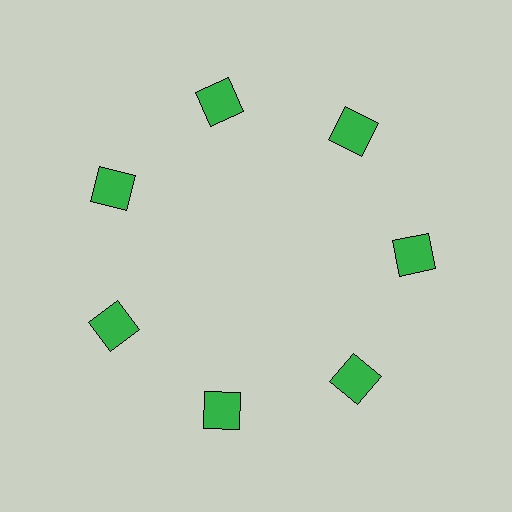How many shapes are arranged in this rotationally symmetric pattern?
There are 7 shapes, arranged in 7 groups of 1.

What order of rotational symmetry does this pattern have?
This pattern has 7-fold rotational symmetry.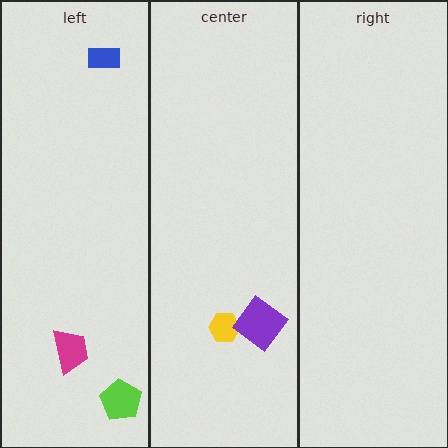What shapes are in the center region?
The yellow hexagon, the purple diamond.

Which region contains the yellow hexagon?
The center region.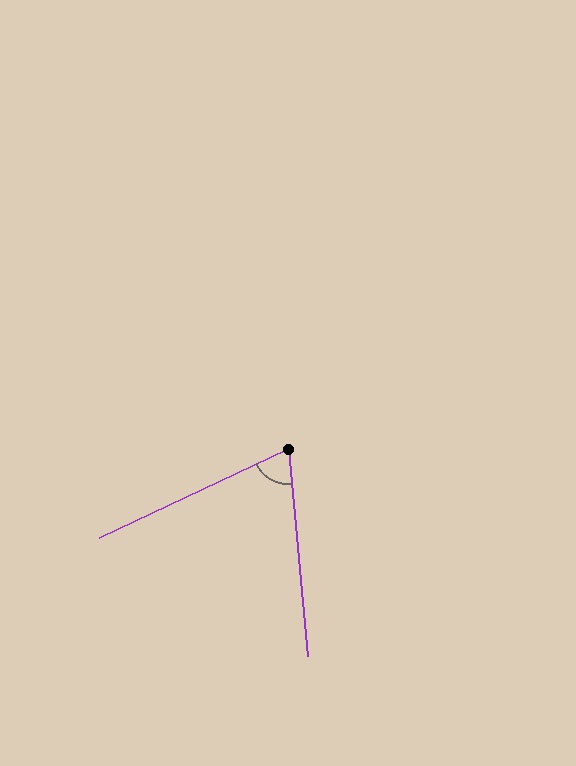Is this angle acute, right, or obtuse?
It is acute.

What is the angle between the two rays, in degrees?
Approximately 70 degrees.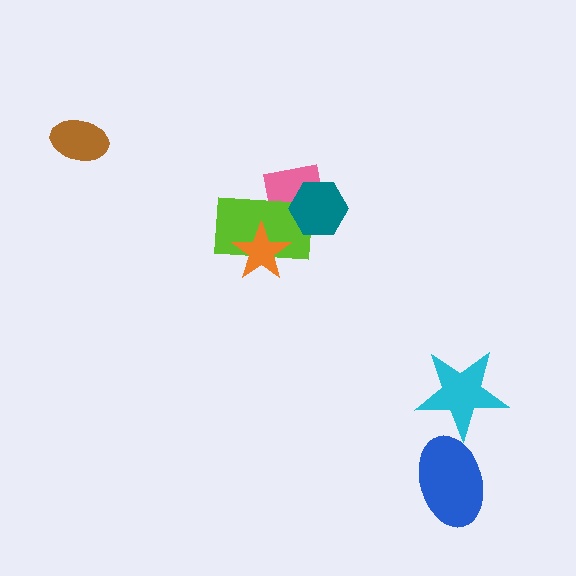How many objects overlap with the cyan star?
0 objects overlap with the cyan star.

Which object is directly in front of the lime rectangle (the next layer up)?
The orange star is directly in front of the lime rectangle.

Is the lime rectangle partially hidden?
Yes, it is partially covered by another shape.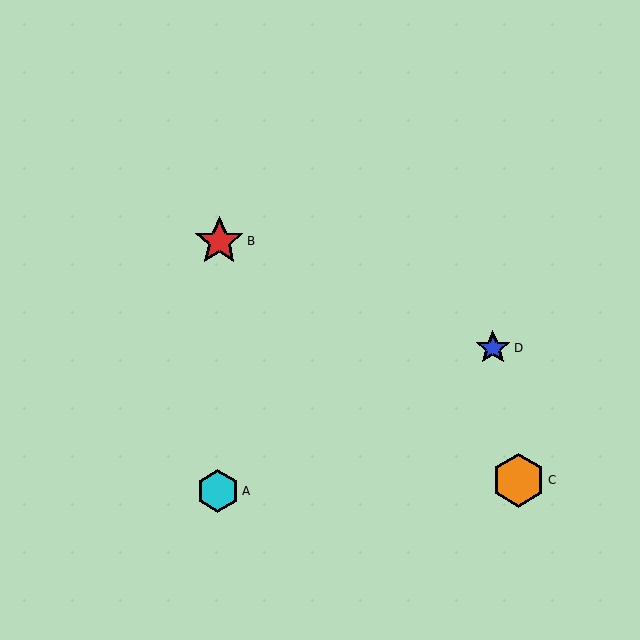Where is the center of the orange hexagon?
The center of the orange hexagon is at (519, 480).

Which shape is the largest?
The orange hexagon (labeled C) is the largest.